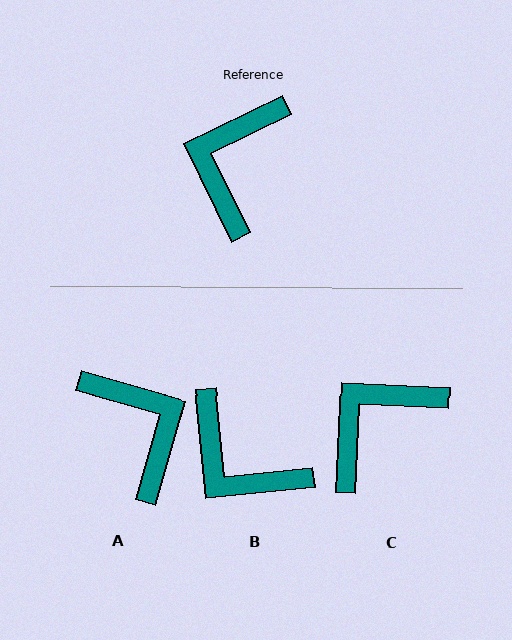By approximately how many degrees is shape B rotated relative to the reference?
Approximately 70 degrees counter-clockwise.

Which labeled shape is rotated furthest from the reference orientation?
A, about 132 degrees away.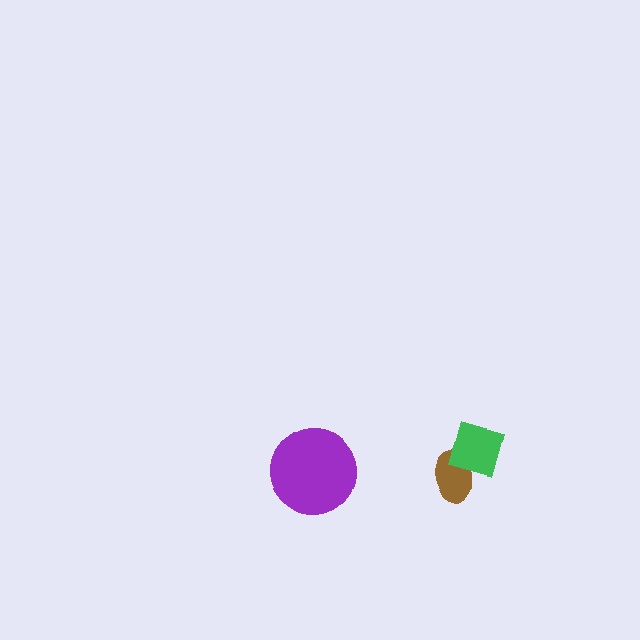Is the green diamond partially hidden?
No, no other shape covers it.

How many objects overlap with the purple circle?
0 objects overlap with the purple circle.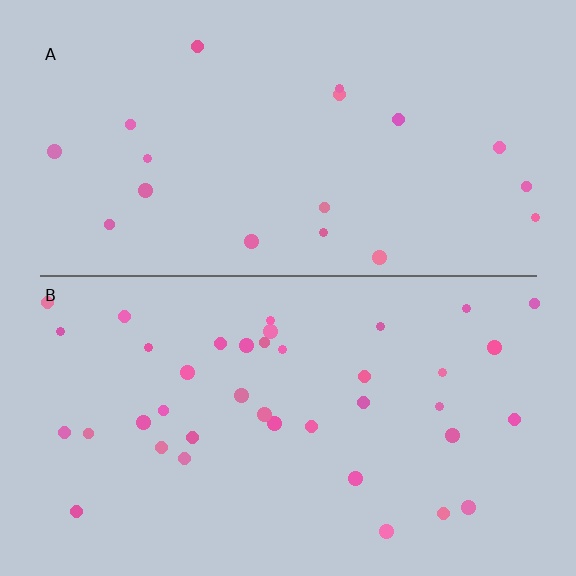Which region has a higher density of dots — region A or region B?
B (the bottom).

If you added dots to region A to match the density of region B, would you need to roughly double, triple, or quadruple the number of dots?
Approximately double.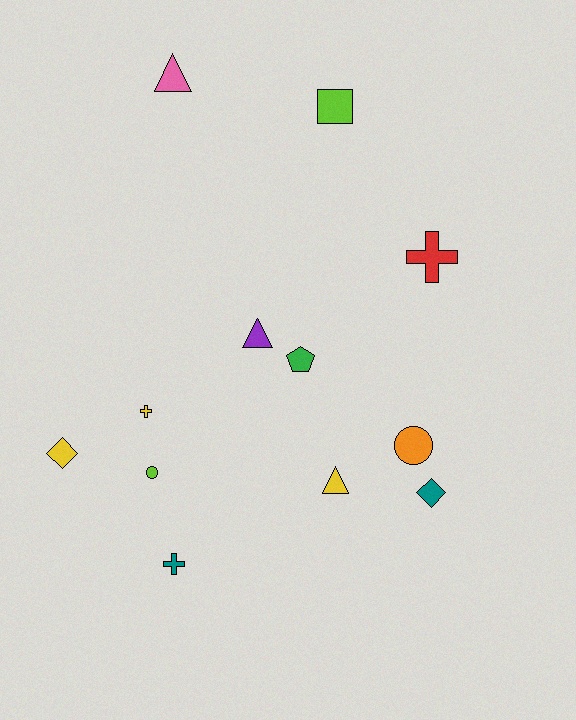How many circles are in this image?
There are 2 circles.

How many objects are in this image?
There are 12 objects.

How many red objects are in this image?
There is 1 red object.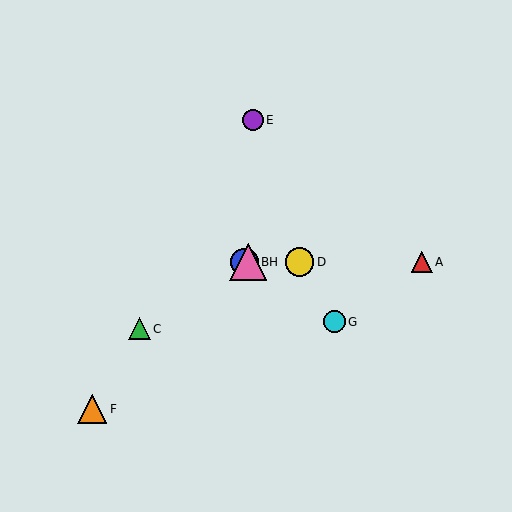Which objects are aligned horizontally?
Objects A, B, D, H are aligned horizontally.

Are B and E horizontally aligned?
No, B is at y≈262 and E is at y≈120.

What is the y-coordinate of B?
Object B is at y≈262.